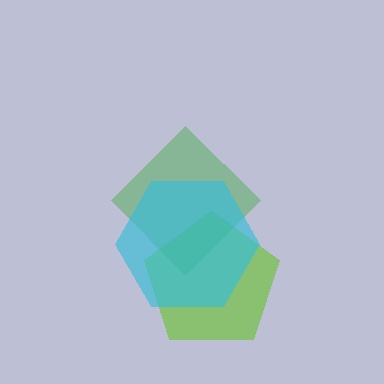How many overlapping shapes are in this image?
There are 3 overlapping shapes in the image.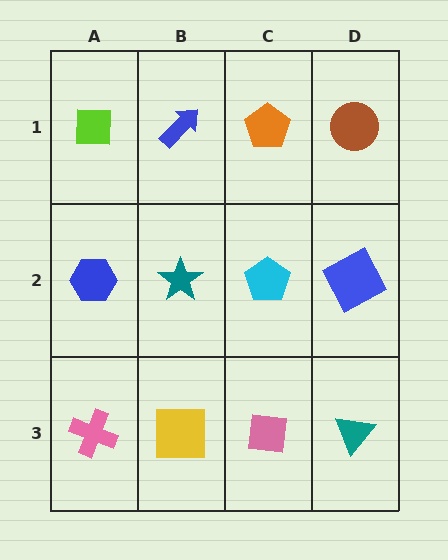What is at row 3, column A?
A pink cross.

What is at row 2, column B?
A teal star.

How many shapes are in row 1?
4 shapes.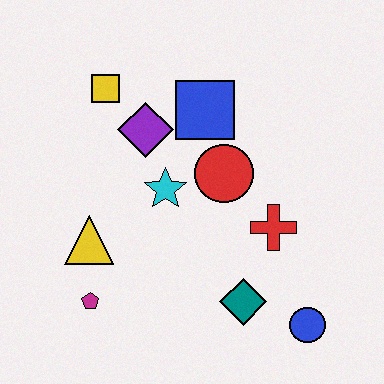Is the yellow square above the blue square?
Yes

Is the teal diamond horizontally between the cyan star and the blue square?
No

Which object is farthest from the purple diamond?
The blue circle is farthest from the purple diamond.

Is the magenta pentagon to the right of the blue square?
No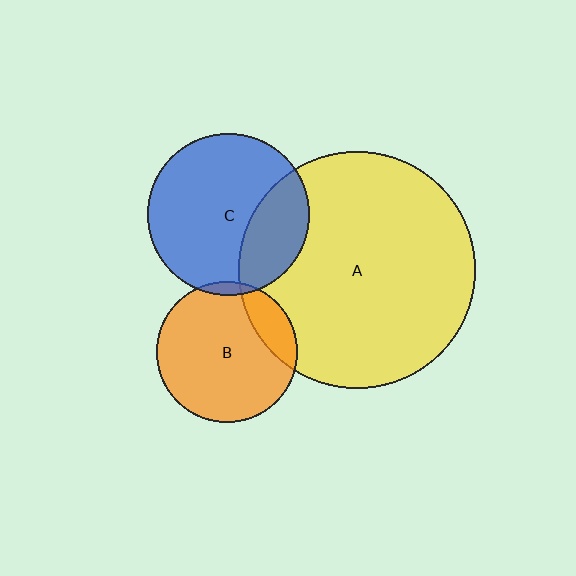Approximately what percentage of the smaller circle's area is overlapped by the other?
Approximately 30%.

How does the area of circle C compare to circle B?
Approximately 1.3 times.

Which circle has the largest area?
Circle A (yellow).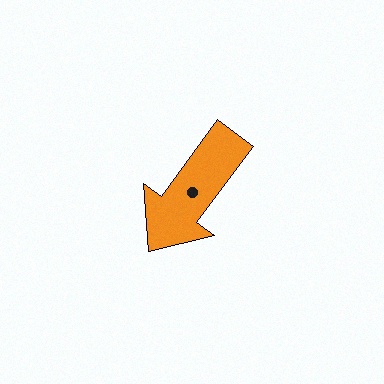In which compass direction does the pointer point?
Southwest.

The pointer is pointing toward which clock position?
Roughly 7 o'clock.